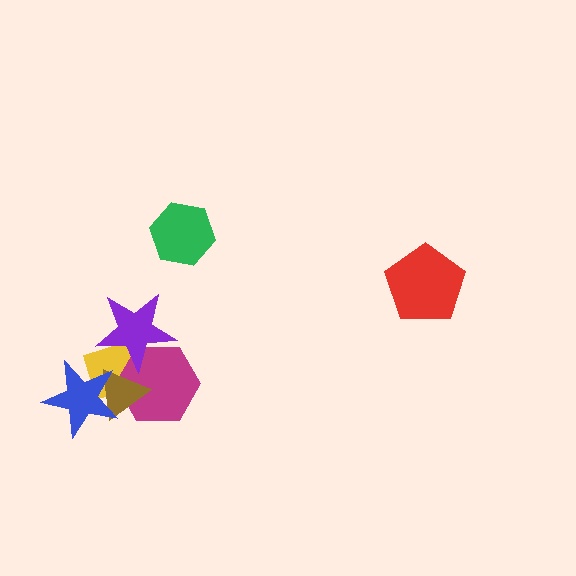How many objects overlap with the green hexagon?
0 objects overlap with the green hexagon.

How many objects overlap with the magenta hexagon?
3 objects overlap with the magenta hexagon.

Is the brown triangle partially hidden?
Yes, it is partially covered by another shape.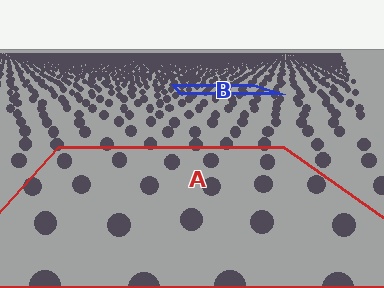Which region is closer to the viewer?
Region A is closer. The texture elements there are larger and more spread out.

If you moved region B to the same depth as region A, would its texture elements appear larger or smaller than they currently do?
They would appear larger. At a closer depth, the same texture elements are projected at a bigger on-screen size.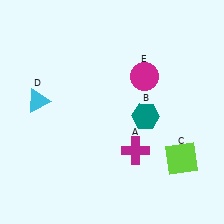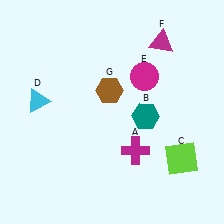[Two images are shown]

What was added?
A magenta triangle (F), a brown hexagon (G) were added in Image 2.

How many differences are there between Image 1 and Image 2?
There are 2 differences between the two images.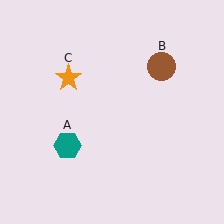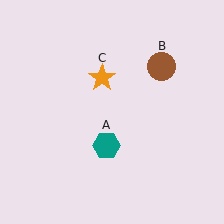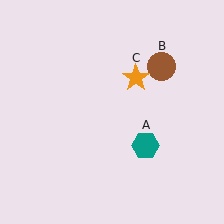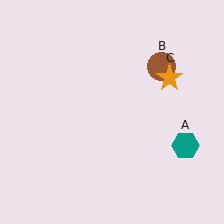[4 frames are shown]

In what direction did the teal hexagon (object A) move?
The teal hexagon (object A) moved right.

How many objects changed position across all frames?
2 objects changed position: teal hexagon (object A), orange star (object C).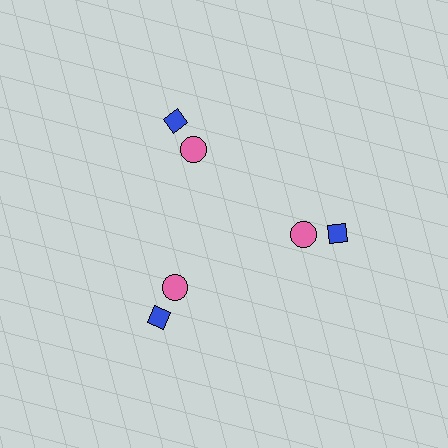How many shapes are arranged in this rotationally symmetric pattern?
There are 6 shapes, arranged in 3 groups of 2.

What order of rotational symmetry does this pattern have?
This pattern has 3-fold rotational symmetry.